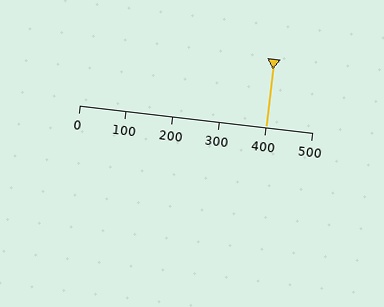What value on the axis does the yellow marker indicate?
The marker indicates approximately 400.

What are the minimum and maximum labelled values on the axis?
The axis runs from 0 to 500.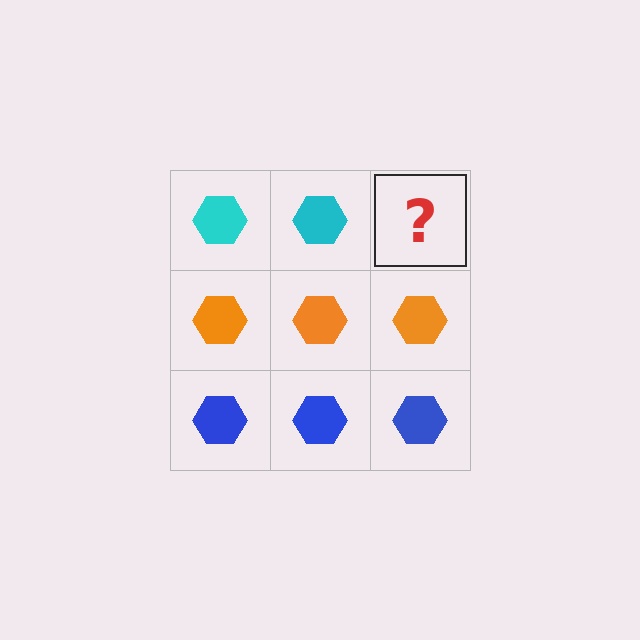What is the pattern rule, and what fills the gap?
The rule is that each row has a consistent color. The gap should be filled with a cyan hexagon.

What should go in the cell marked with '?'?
The missing cell should contain a cyan hexagon.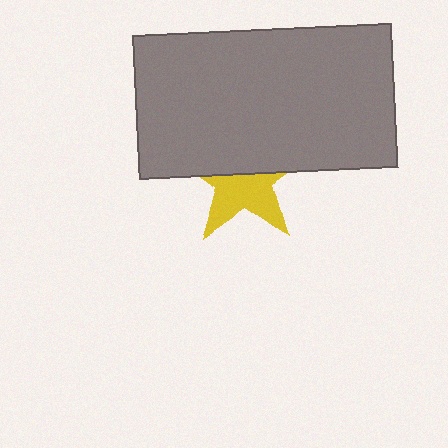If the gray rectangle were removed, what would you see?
You would see the complete yellow star.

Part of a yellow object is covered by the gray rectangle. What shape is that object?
It is a star.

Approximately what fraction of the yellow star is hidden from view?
Roughly 49% of the yellow star is hidden behind the gray rectangle.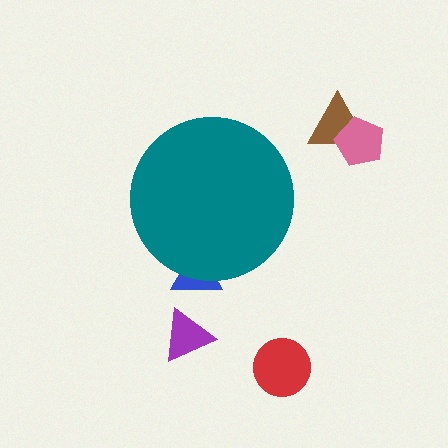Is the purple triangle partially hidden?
No, the purple triangle is fully visible.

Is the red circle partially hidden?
No, the red circle is fully visible.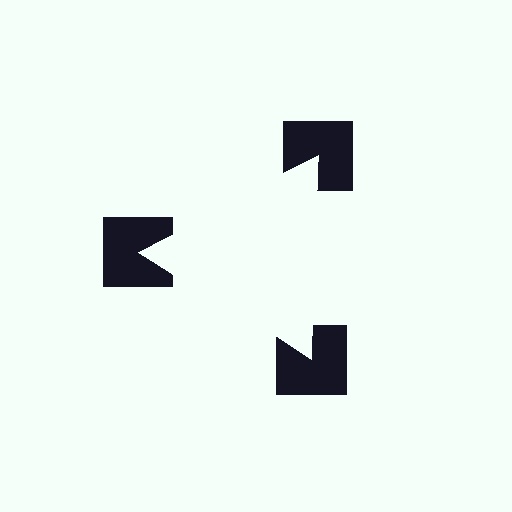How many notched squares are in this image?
There are 3 — one at each vertex of the illusory triangle.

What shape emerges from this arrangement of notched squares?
An illusory triangle — its edges are inferred from the aligned wedge cuts in the notched squares, not physically drawn.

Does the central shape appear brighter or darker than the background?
It typically appears slightly brighter than the background, even though no actual brightness change is drawn.